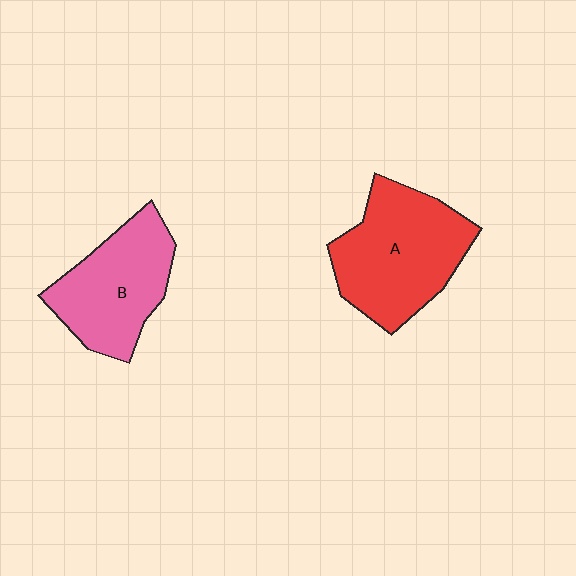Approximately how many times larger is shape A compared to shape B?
Approximately 1.2 times.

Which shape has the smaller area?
Shape B (pink).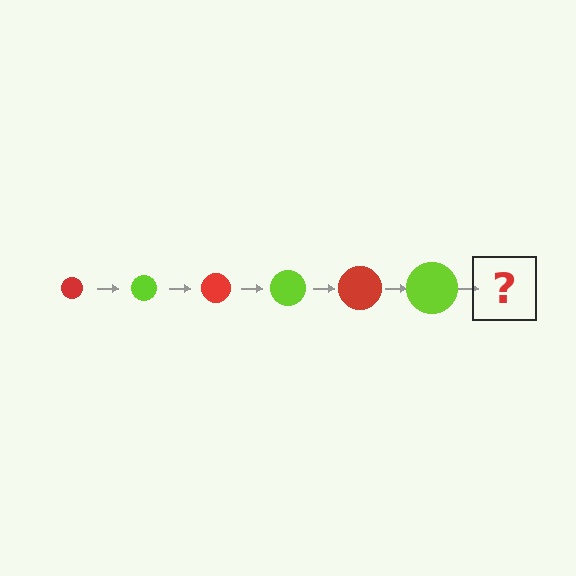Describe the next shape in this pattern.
It should be a red circle, larger than the previous one.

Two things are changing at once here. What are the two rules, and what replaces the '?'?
The two rules are that the circle grows larger each step and the color cycles through red and lime. The '?' should be a red circle, larger than the previous one.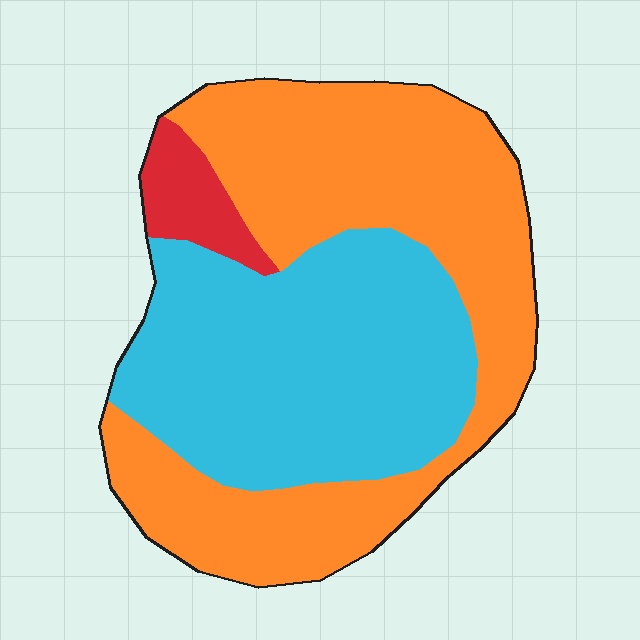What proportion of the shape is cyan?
Cyan covers around 45% of the shape.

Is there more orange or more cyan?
Orange.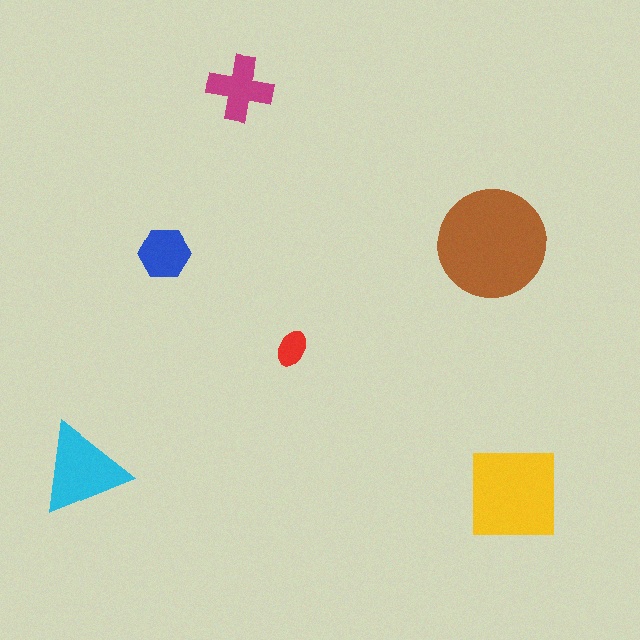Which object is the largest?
The brown circle.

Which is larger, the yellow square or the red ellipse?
The yellow square.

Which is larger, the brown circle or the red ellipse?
The brown circle.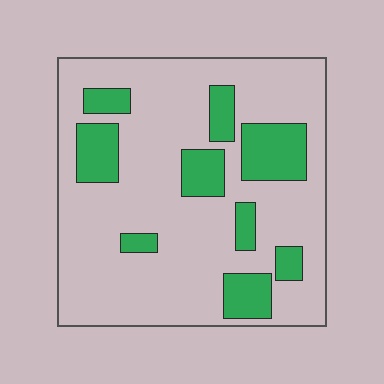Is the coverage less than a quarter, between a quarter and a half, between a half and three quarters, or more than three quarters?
Less than a quarter.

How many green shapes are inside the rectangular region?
9.